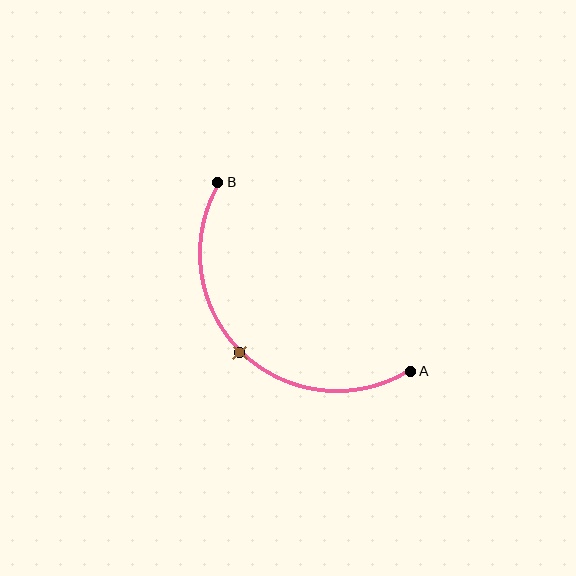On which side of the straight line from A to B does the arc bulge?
The arc bulges below and to the left of the straight line connecting A and B.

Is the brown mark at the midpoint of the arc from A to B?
Yes. The brown mark lies on the arc at equal arc-length from both A and B — it is the arc midpoint.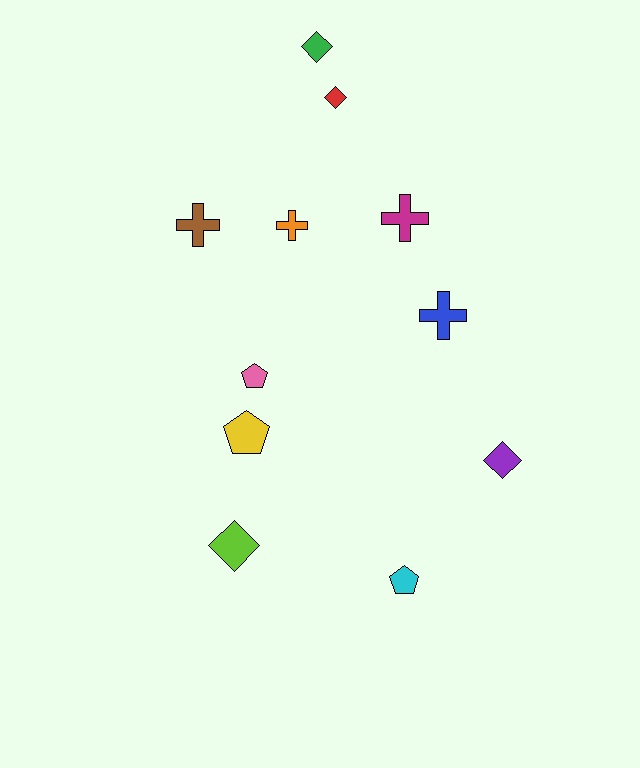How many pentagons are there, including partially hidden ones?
There are 3 pentagons.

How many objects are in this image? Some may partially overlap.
There are 11 objects.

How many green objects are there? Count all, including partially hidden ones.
There is 1 green object.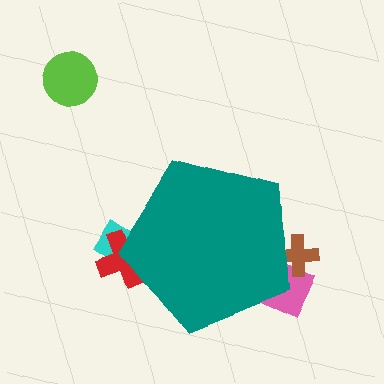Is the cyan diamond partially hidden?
Yes, the cyan diamond is partially hidden behind the teal pentagon.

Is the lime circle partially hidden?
No, the lime circle is fully visible.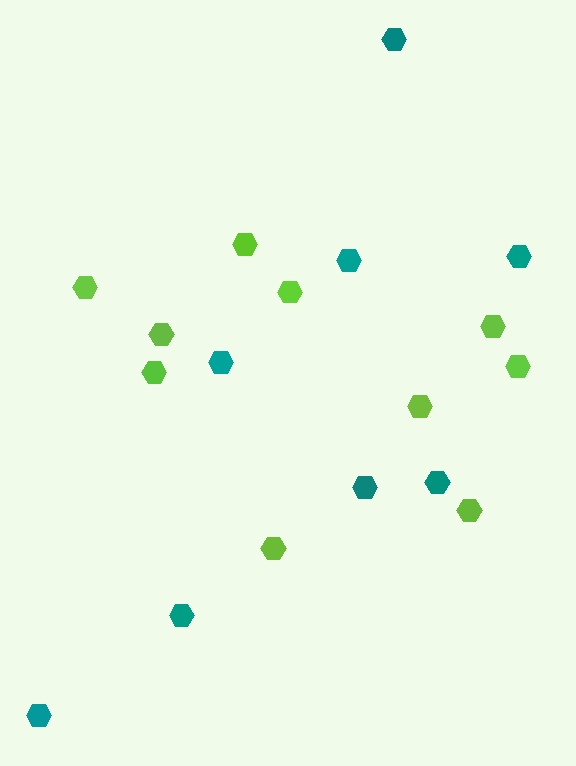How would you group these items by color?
There are 2 groups: one group of lime hexagons (10) and one group of teal hexagons (8).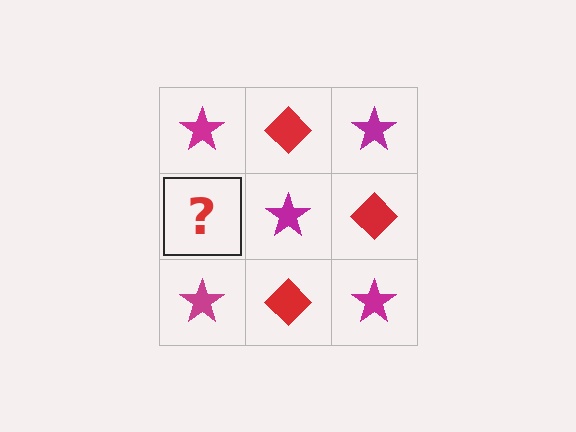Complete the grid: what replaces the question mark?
The question mark should be replaced with a red diamond.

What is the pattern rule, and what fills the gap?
The rule is that it alternates magenta star and red diamond in a checkerboard pattern. The gap should be filled with a red diamond.